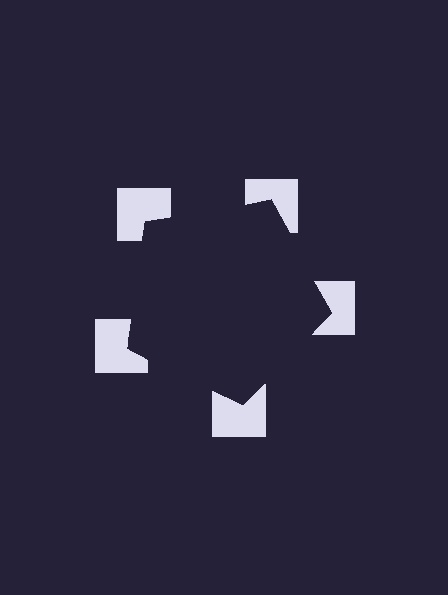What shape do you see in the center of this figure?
An illusory pentagon — its edges are inferred from the aligned wedge cuts in the notched squares, not physically drawn.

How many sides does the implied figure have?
5 sides.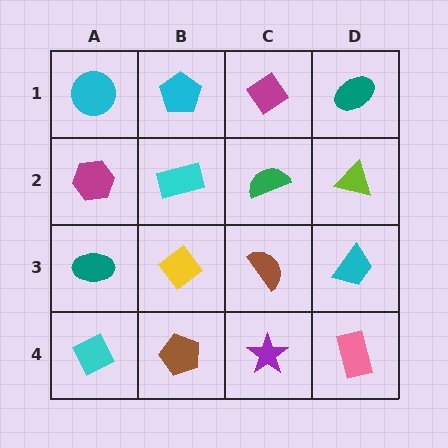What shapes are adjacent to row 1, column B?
A cyan rectangle (row 2, column B), a cyan circle (row 1, column A), a magenta diamond (row 1, column C).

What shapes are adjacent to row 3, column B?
A cyan rectangle (row 2, column B), a brown pentagon (row 4, column B), a teal ellipse (row 3, column A), a brown semicircle (row 3, column C).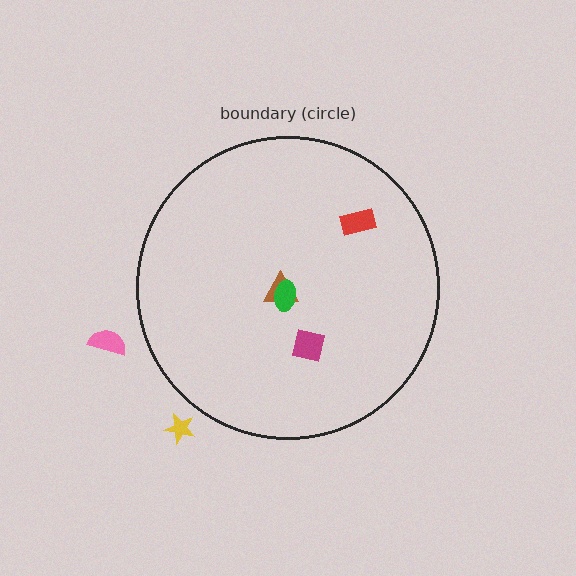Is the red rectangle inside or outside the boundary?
Inside.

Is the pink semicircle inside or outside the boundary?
Outside.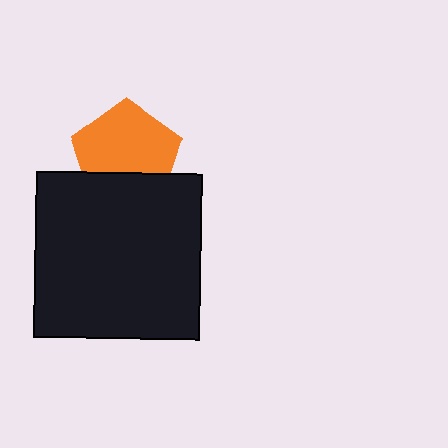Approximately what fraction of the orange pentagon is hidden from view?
Roughly 31% of the orange pentagon is hidden behind the black square.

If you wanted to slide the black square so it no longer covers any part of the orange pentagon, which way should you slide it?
Slide it down — that is the most direct way to separate the two shapes.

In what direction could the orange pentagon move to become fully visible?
The orange pentagon could move up. That would shift it out from behind the black square entirely.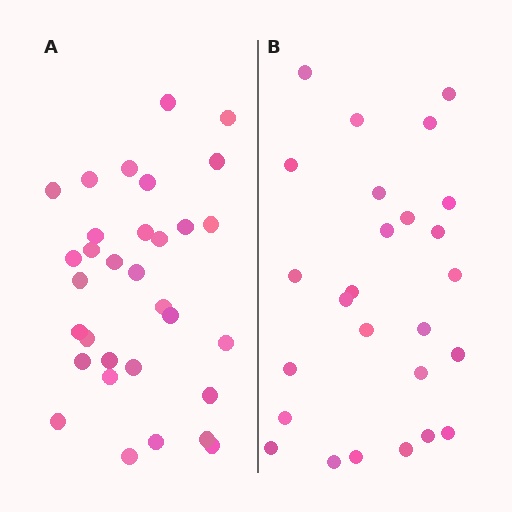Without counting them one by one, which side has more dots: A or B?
Region A (the left region) has more dots.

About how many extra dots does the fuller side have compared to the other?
Region A has about 6 more dots than region B.